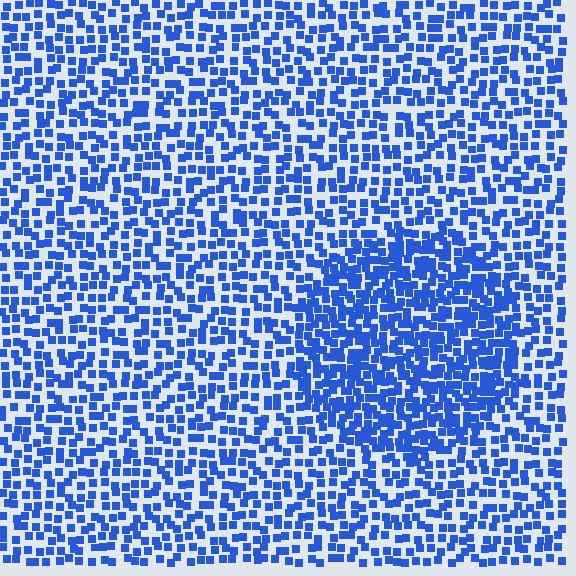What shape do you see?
I see a circle.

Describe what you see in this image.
The image contains small blue elements arranged at two different densities. A circle-shaped region is visible where the elements are more densely packed than the surrounding area.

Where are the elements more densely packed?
The elements are more densely packed inside the circle boundary.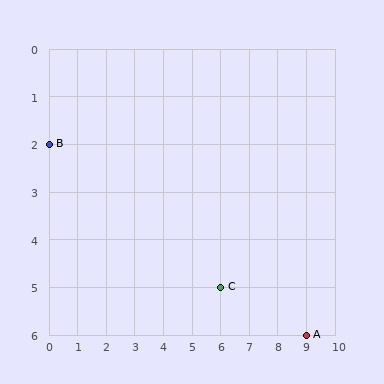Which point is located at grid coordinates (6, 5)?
Point C is at (6, 5).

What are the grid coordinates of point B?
Point B is at grid coordinates (0, 2).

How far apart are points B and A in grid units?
Points B and A are 9 columns and 4 rows apart (about 9.8 grid units diagonally).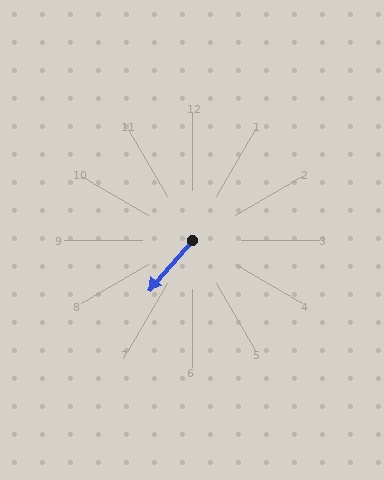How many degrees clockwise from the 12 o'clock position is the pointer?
Approximately 221 degrees.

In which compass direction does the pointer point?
Southwest.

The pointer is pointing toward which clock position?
Roughly 7 o'clock.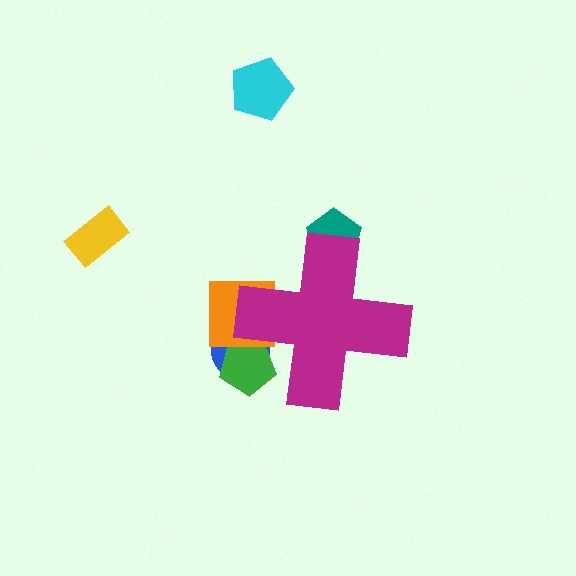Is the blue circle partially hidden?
Yes, the blue circle is partially hidden behind the magenta cross.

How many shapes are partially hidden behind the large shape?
4 shapes are partially hidden.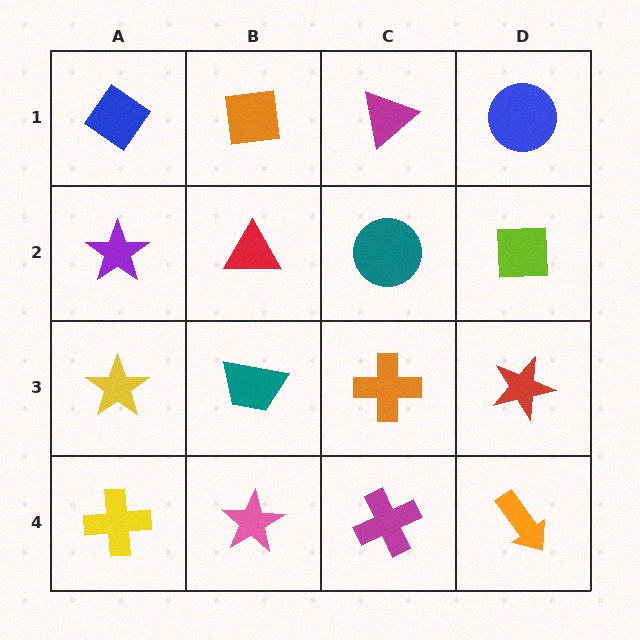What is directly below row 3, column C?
A magenta cross.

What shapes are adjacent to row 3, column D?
A lime square (row 2, column D), an orange arrow (row 4, column D), an orange cross (row 3, column C).